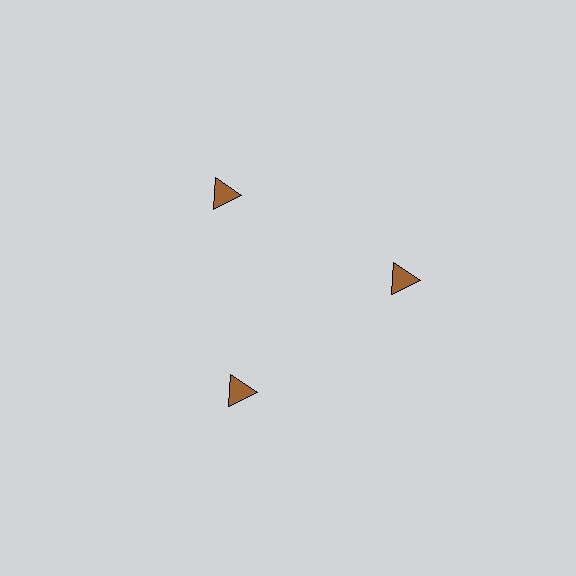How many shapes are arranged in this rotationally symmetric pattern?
There are 3 shapes, arranged in 3 groups of 1.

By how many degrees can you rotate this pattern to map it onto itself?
The pattern maps onto itself every 120 degrees of rotation.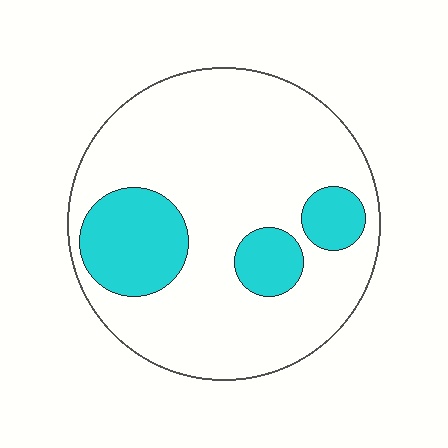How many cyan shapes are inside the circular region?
3.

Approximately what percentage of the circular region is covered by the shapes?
Approximately 20%.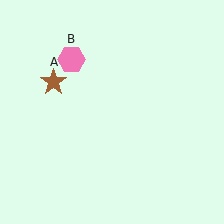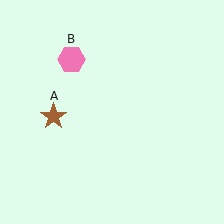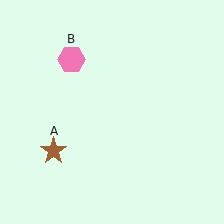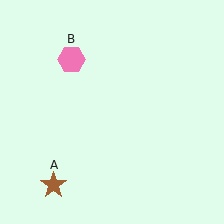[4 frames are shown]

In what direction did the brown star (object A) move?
The brown star (object A) moved down.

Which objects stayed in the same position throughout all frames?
Pink hexagon (object B) remained stationary.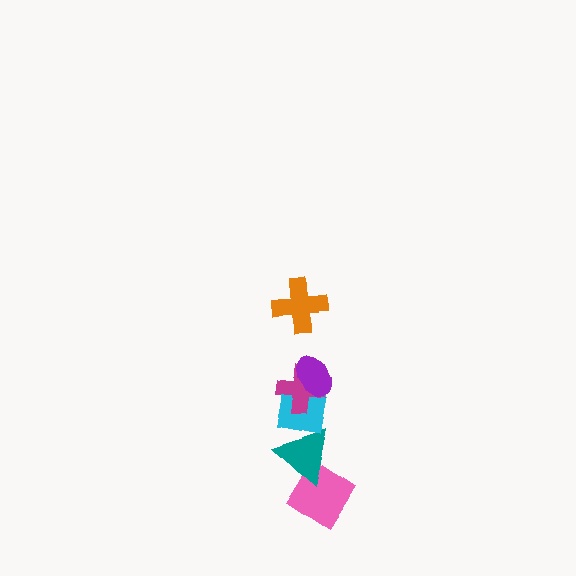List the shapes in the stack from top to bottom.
From top to bottom: the orange cross, the purple ellipse, the magenta cross, the cyan square, the teal triangle, the pink diamond.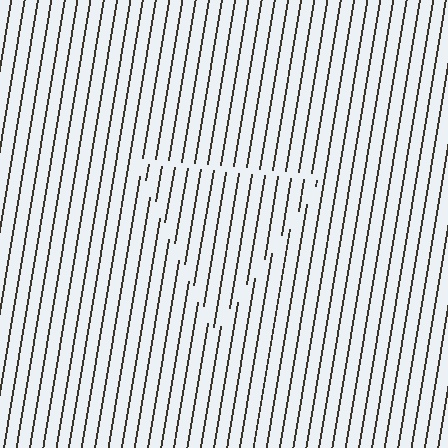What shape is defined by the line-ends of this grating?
An illusory triangle. The interior of the shape contains the same grating, shifted by half a period — the contour is defined by the phase discontinuity where line-ends from the inner and outer gratings abut.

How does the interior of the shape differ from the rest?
The interior of the shape contains the same grating, shifted by half a period — the contour is defined by the phase discontinuity where line-ends from the inner and outer gratings abut.